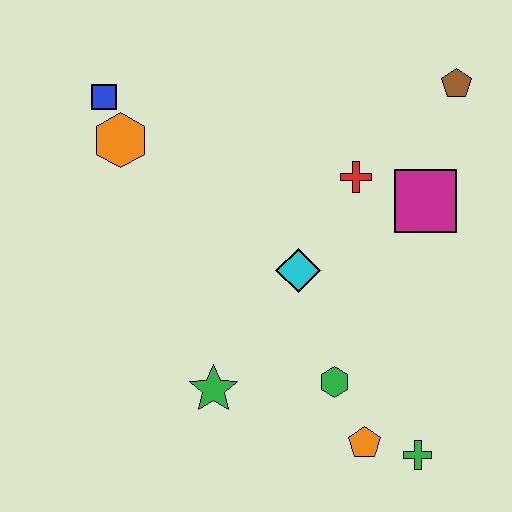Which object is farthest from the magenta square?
The blue square is farthest from the magenta square.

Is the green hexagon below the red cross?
Yes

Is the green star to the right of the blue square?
Yes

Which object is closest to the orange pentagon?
The green cross is closest to the orange pentagon.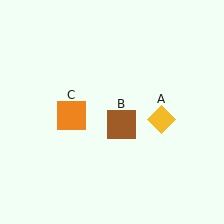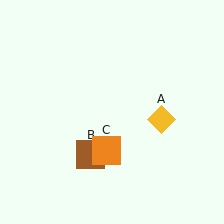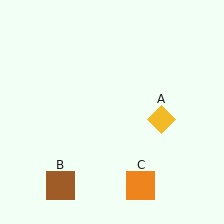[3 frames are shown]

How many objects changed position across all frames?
2 objects changed position: brown square (object B), orange square (object C).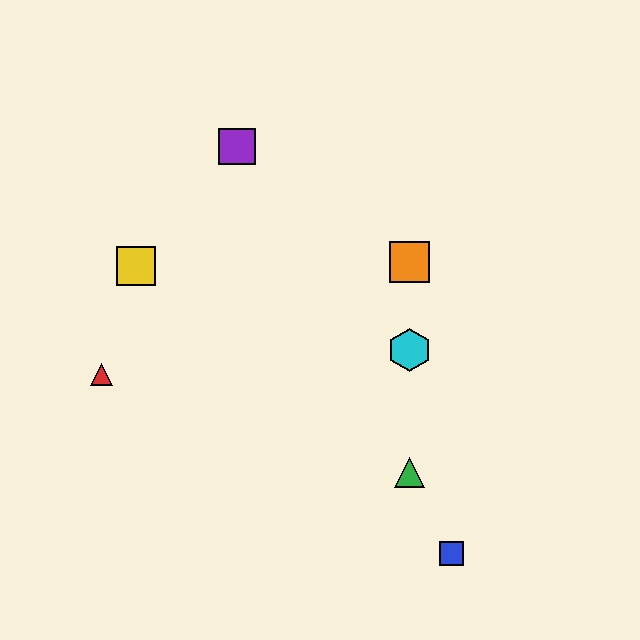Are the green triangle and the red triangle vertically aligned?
No, the green triangle is at x≈409 and the red triangle is at x≈101.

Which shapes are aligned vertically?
The green triangle, the orange square, the cyan hexagon are aligned vertically.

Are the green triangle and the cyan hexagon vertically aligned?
Yes, both are at x≈409.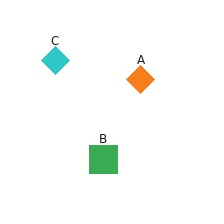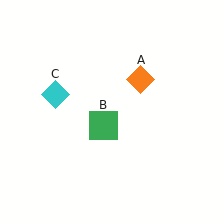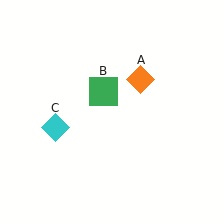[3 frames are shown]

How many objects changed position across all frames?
2 objects changed position: green square (object B), cyan diamond (object C).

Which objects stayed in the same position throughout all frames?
Orange diamond (object A) remained stationary.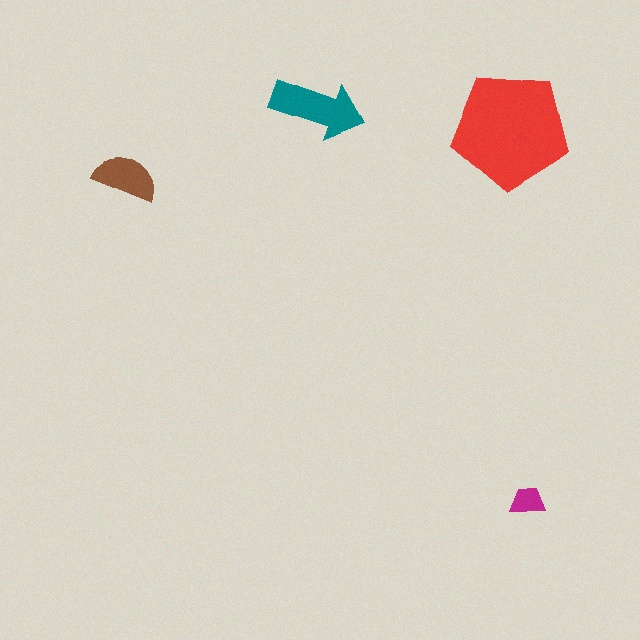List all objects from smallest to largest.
The magenta trapezoid, the brown semicircle, the teal arrow, the red pentagon.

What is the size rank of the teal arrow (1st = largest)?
2nd.